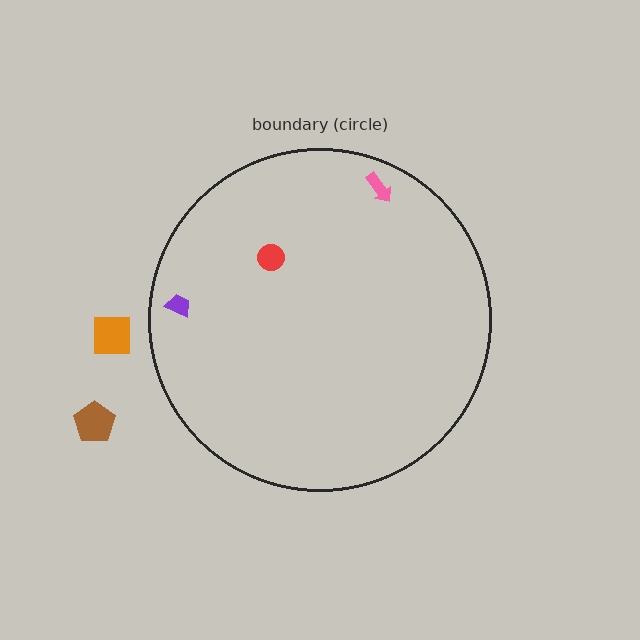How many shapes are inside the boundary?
3 inside, 2 outside.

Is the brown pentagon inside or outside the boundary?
Outside.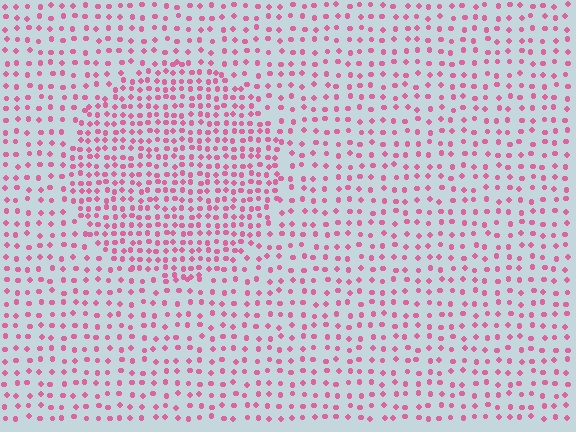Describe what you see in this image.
The image contains small pink elements arranged at two different densities. A circle-shaped region is visible where the elements are more densely packed than the surrounding area.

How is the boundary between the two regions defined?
The boundary is defined by a change in element density (approximately 1.8x ratio). All elements are the same color, size, and shape.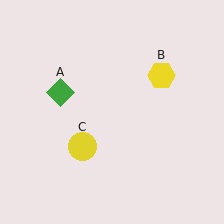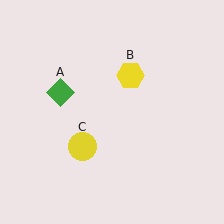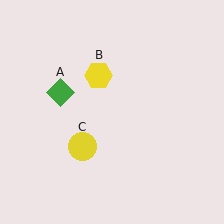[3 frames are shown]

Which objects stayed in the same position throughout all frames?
Green diamond (object A) and yellow circle (object C) remained stationary.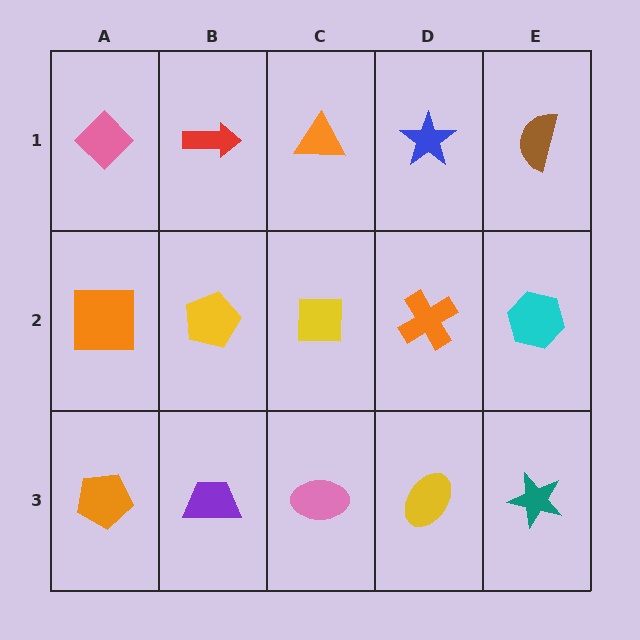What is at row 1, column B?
A red arrow.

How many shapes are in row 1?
5 shapes.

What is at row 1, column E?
A brown semicircle.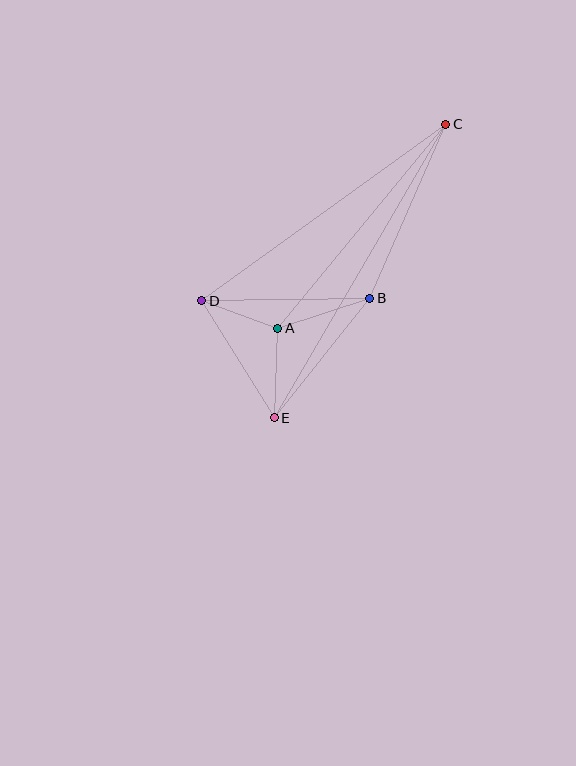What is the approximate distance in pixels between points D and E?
The distance between D and E is approximately 138 pixels.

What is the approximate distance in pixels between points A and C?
The distance between A and C is approximately 264 pixels.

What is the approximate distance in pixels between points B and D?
The distance between B and D is approximately 168 pixels.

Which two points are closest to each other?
Points A and D are closest to each other.